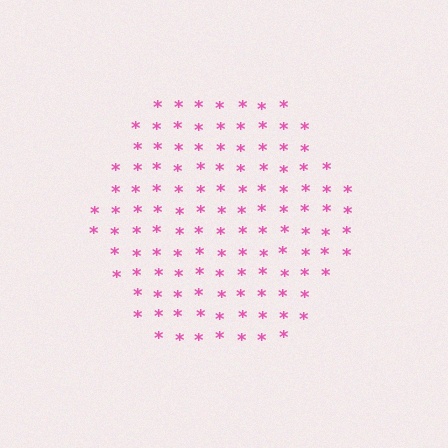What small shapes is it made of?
It is made of small asterisks.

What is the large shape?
The large shape is a hexagon.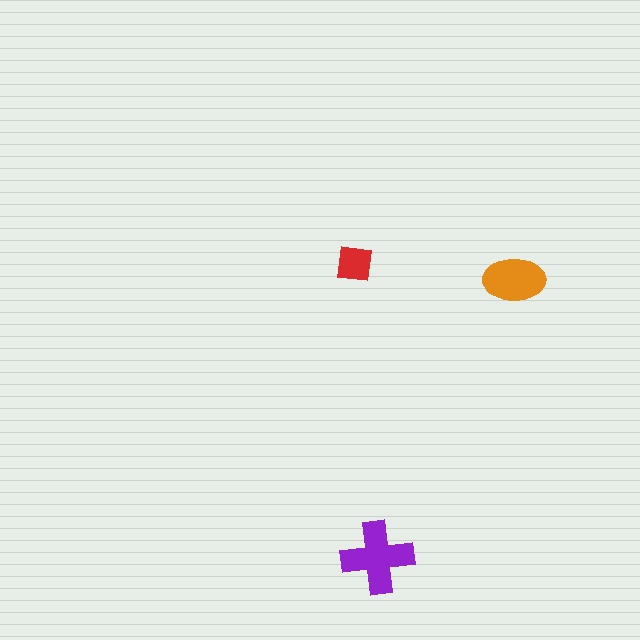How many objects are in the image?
There are 3 objects in the image.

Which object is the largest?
The purple cross.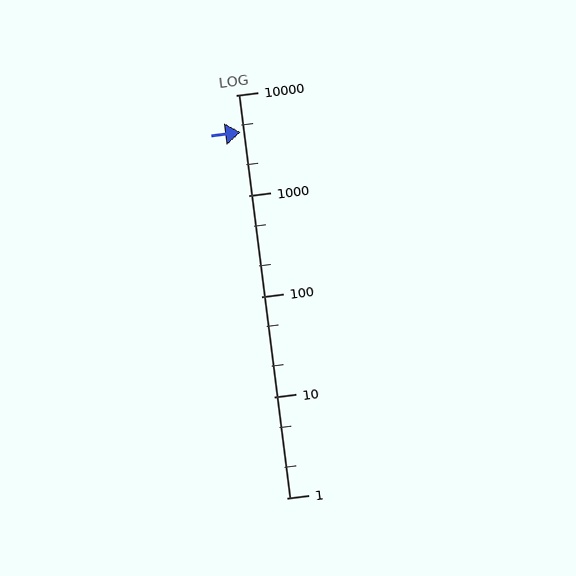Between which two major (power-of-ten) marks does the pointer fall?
The pointer is between 1000 and 10000.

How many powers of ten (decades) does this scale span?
The scale spans 4 decades, from 1 to 10000.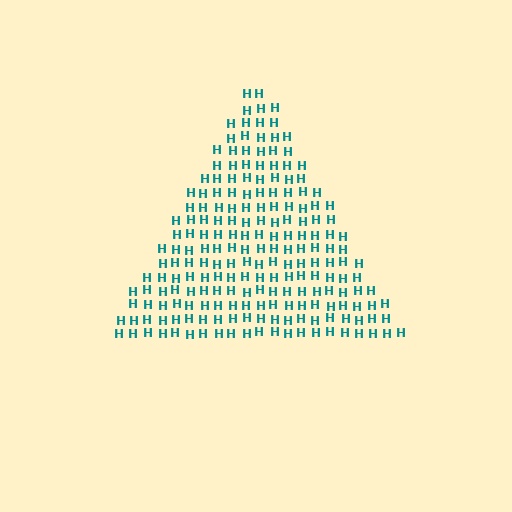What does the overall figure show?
The overall figure shows a triangle.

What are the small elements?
The small elements are letter H's.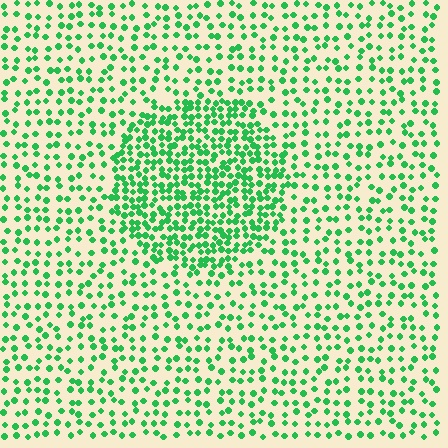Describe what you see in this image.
The image contains small green elements arranged at two different densities. A circle-shaped region is visible where the elements are more densely packed than the surrounding area.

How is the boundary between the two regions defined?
The boundary is defined by a change in element density (approximately 2.0x ratio). All elements are the same color, size, and shape.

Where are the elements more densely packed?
The elements are more densely packed inside the circle boundary.